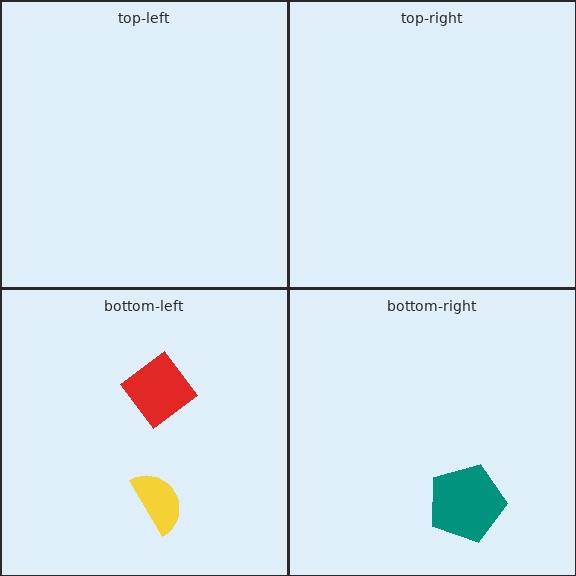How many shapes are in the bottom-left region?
2.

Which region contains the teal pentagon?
The bottom-right region.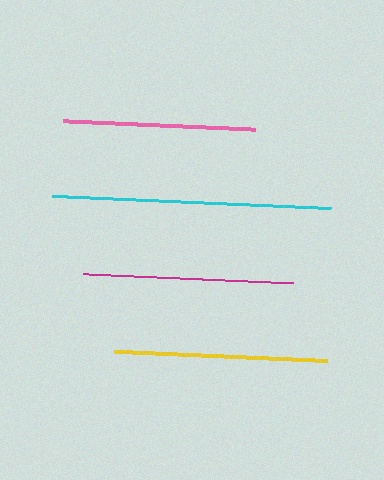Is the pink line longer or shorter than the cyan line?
The cyan line is longer than the pink line.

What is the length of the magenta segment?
The magenta segment is approximately 209 pixels long.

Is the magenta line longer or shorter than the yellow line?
The yellow line is longer than the magenta line.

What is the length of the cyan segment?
The cyan segment is approximately 280 pixels long.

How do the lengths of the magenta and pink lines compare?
The magenta and pink lines are approximately the same length.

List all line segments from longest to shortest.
From longest to shortest: cyan, yellow, magenta, pink.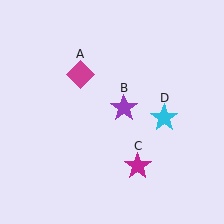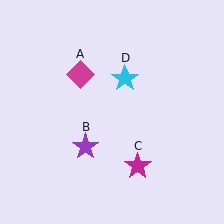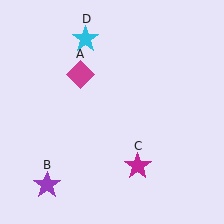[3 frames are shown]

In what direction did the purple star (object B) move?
The purple star (object B) moved down and to the left.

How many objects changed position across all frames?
2 objects changed position: purple star (object B), cyan star (object D).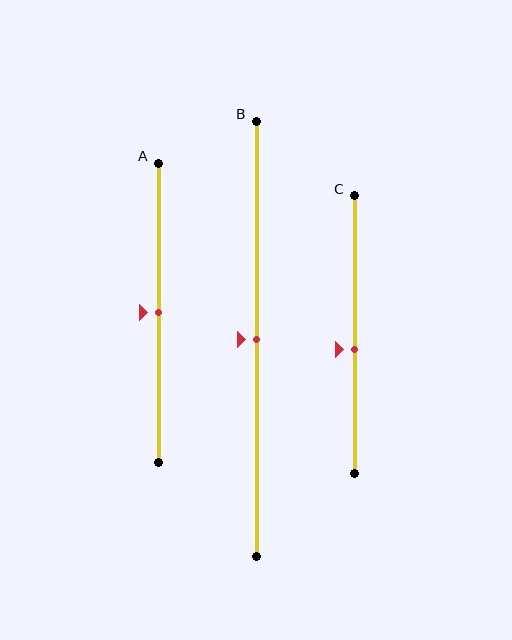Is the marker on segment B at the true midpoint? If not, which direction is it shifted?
Yes, the marker on segment B is at the true midpoint.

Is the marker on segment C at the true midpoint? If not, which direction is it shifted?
No, the marker on segment C is shifted downward by about 5% of the segment length.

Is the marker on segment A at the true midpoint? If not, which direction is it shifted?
Yes, the marker on segment A is at the true midpoint.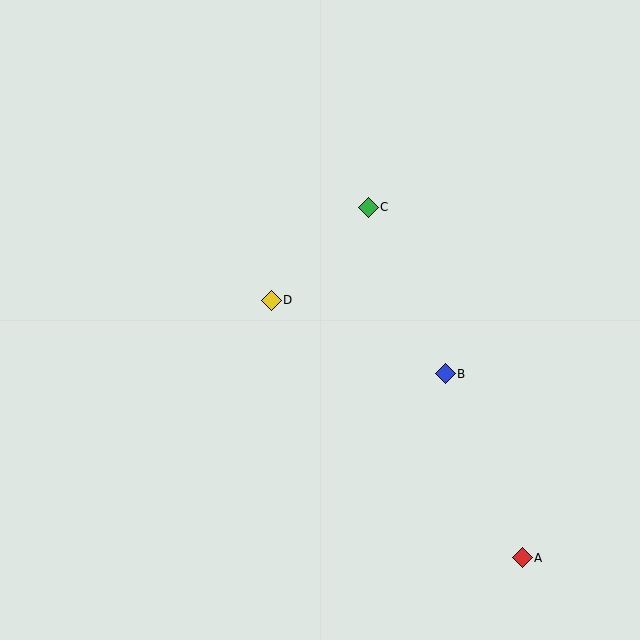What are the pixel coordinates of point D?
Point D is at (271, 300).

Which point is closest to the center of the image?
Point D at (271, 300) is closest to the center.